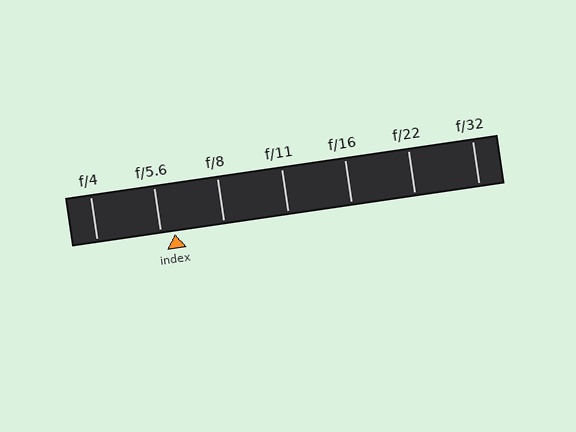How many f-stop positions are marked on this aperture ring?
There are 7 f-stop positions marked.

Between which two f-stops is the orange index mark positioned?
The index mark is between f/5.6 and f/8.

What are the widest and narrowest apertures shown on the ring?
The widest aperture shown is f/4 and the narrowest is f/32.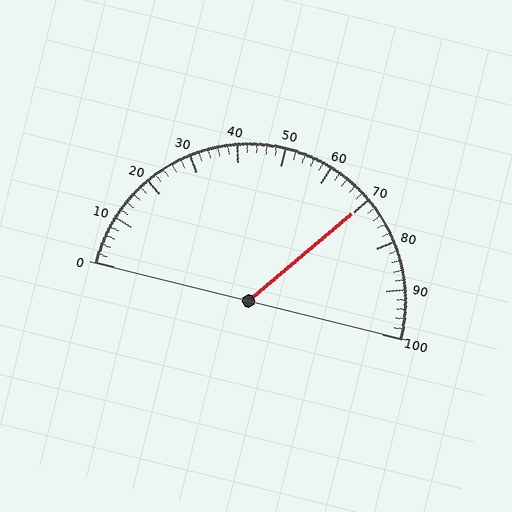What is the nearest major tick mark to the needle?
The nearest major tick mark is 70.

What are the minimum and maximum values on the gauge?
The gauge ranges from 0 to 100.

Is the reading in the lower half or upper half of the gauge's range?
The reading is in the upper half of the range (0 to 100).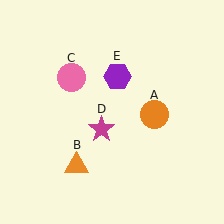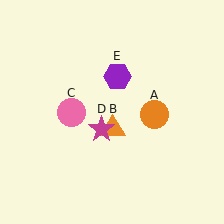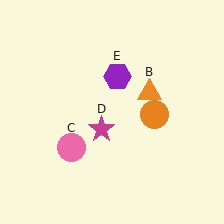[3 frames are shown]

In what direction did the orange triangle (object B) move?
The orange triangle (object B) moved up and to the right.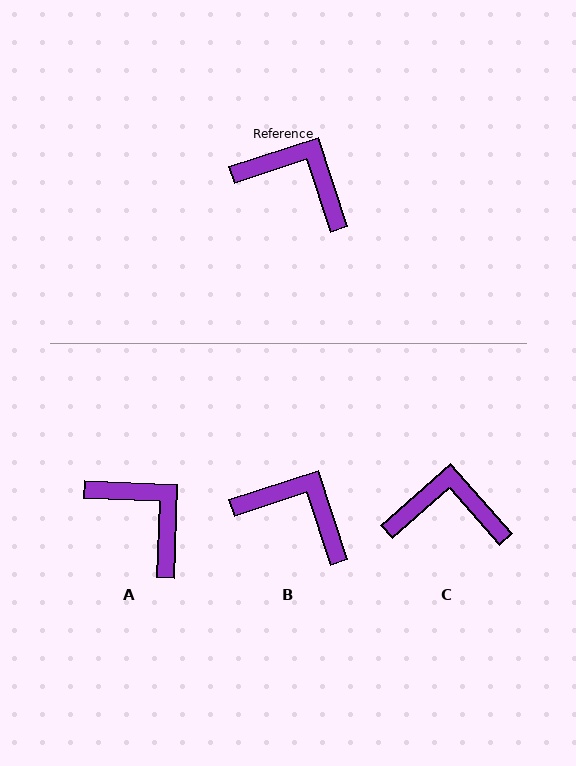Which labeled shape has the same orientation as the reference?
B.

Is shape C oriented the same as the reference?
No, it is off by about 24 degrees.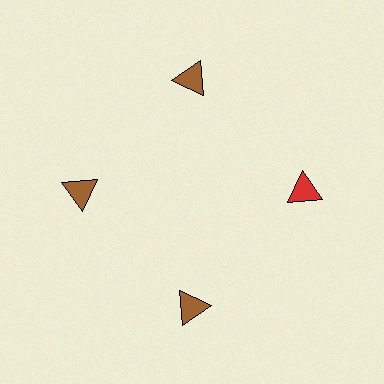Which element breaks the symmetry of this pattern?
The red triangle at roughly the 3 o'clock position breaks the symmetry. All other shapes are brown triangles.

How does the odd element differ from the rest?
It has a different color: red instead of brown.